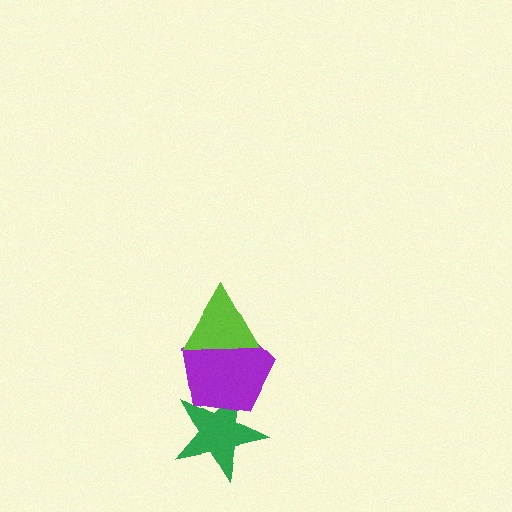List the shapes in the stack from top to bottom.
From top to bottom: the lime triangle, the purple pentagon, the green star.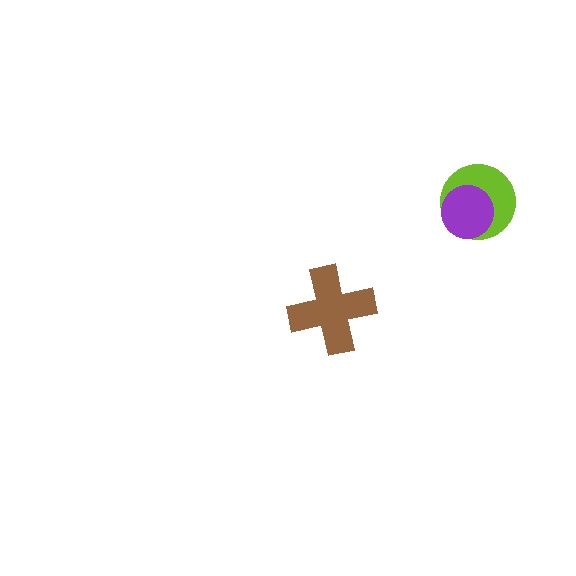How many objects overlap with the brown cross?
0 objects overlap with the brown cross.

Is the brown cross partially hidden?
No, no other shape covers it.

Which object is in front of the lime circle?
The purple circle is in front of the lime circle.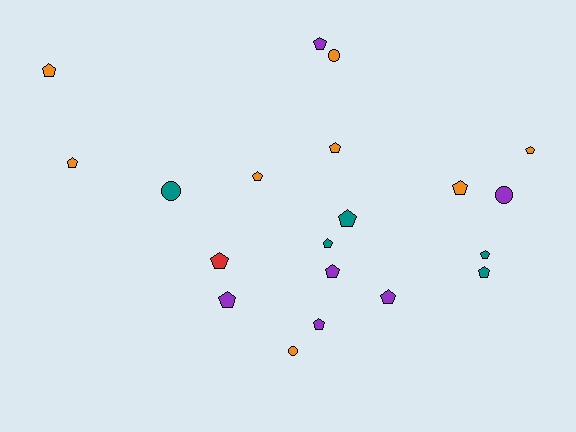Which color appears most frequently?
Orange, with 8 objects.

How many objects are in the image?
There are 20 objects.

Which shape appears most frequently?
Pentagon, with 16 objects.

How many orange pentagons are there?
There are 6 orange pentagons.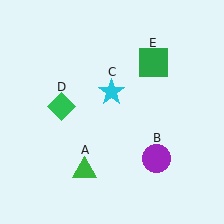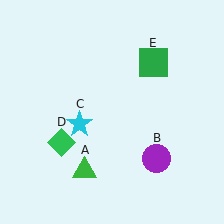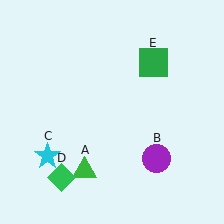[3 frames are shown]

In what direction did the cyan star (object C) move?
The cyan star (object C) moved down and to the left.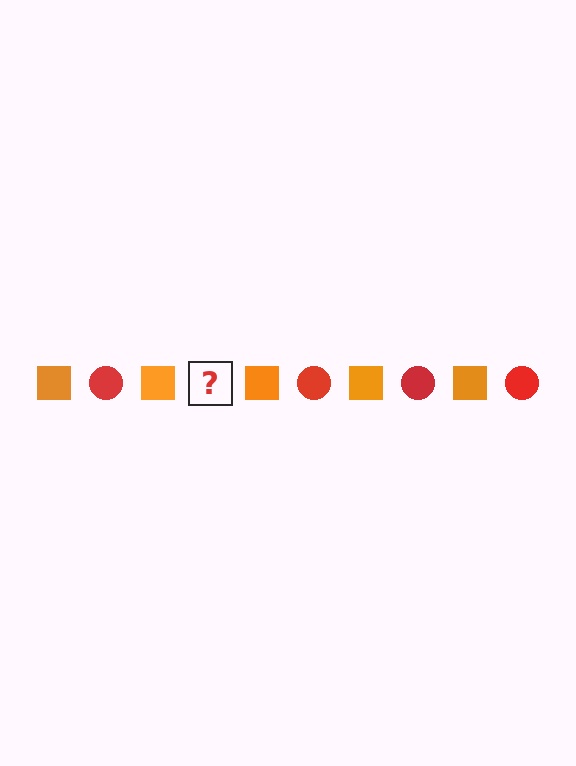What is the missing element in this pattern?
The missing element is a red circle.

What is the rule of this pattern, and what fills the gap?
The rule is that the pattern alternates between orange square and red circle. The gap should be filled with a red circle.